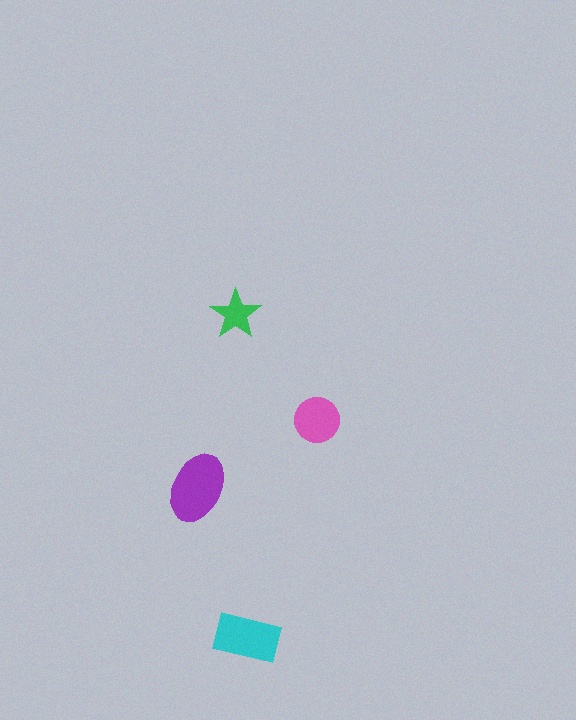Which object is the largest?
The purple ellipse.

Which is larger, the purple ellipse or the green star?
The purple ellipse.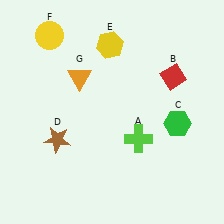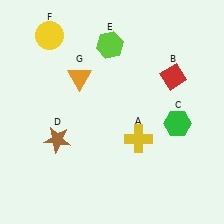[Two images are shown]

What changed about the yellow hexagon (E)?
In Image 1, E is yellow. In Image 2, it changed to lime.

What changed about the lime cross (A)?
In Image 1, A is lime. In Image 2, it changed to yellow.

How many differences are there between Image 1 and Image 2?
There are 2 differences between the two images.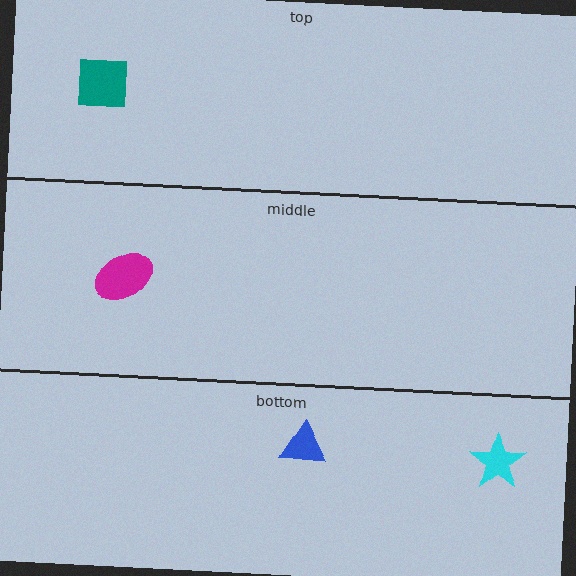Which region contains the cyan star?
The bottom region.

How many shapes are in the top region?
1.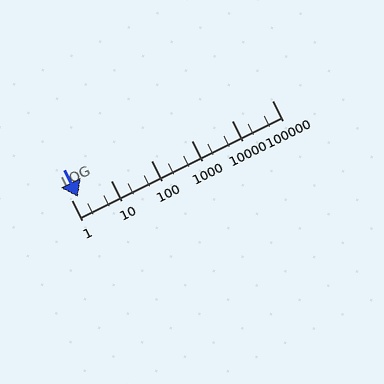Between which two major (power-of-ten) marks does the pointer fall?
The pointer is between 1 and 10.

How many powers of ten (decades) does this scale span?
The scale spans 5 decades, from 1 to 100000.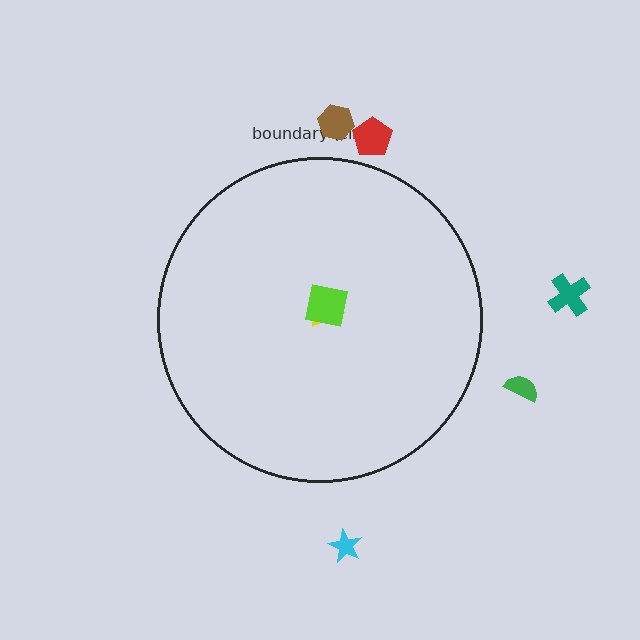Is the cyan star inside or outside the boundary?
Outside.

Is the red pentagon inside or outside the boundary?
Outside.